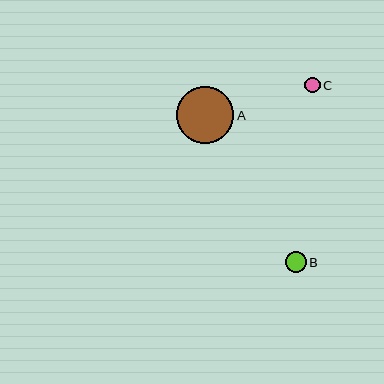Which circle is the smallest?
Circle C is the smallest with a size of approximately 15 pixels.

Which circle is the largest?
Circle A is the largest with a size of approximately 57 pixels.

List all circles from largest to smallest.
From largest to smallest: A, B, C.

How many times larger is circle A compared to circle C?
Circle A is approximately 3.7 times the size of circle C.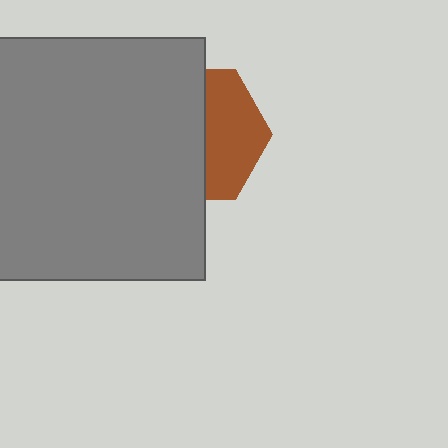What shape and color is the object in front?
The object in front is a gray square.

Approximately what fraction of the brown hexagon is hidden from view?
Roughly 57% of the brown hexagon is hidden behind the gray square.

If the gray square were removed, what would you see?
You would see the complete brown hexagon.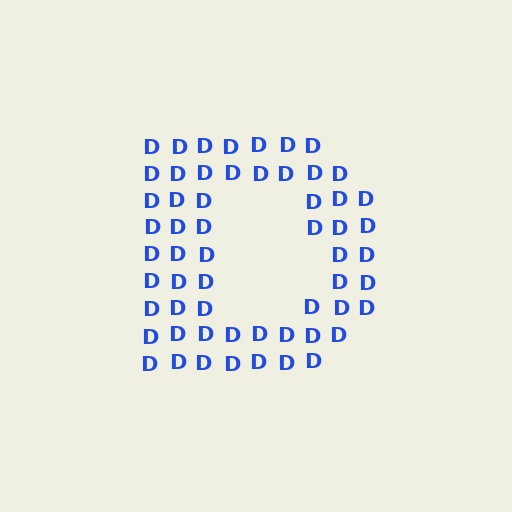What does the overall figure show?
The overall figure shows the letter D.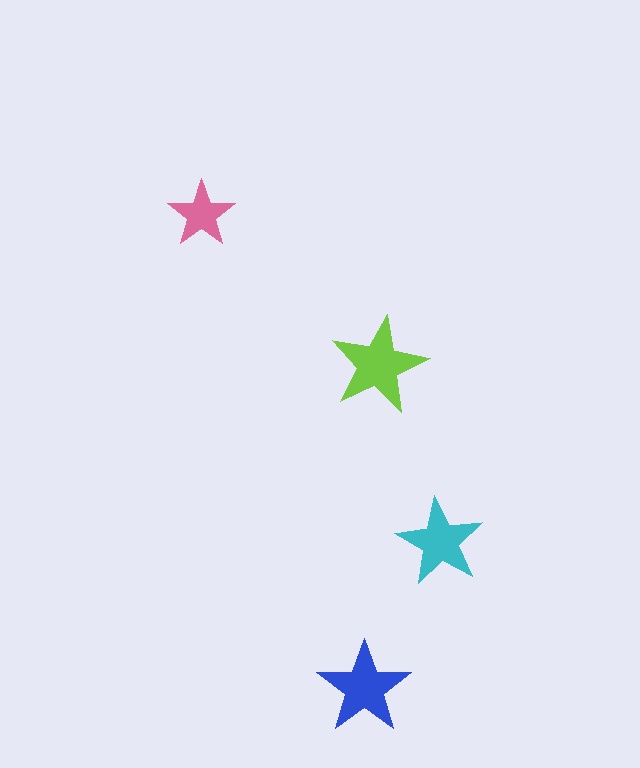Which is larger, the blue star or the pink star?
The blue one.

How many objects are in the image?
There are 4 objects in the image.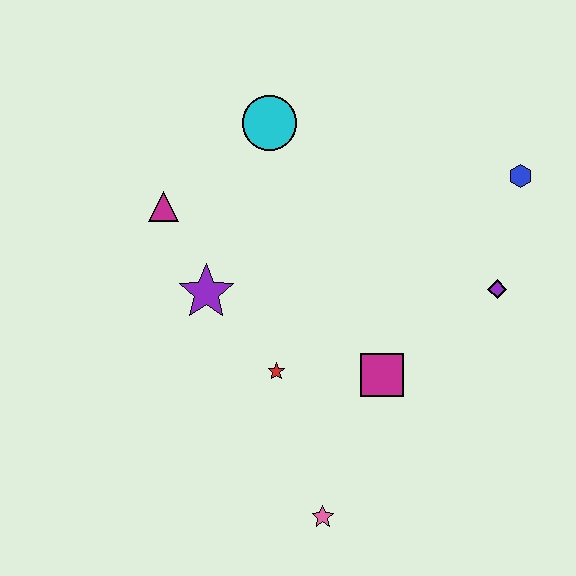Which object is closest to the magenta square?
The red star is closest to the magenta square.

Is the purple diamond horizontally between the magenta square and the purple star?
No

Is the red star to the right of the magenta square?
No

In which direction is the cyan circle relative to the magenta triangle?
The cyan circle is to the right of the magenta triangle.